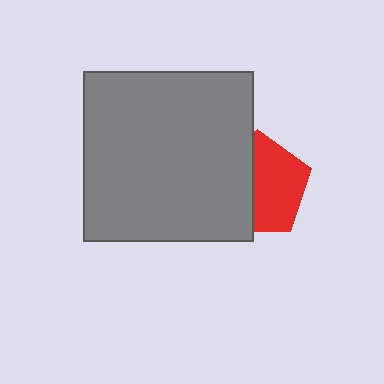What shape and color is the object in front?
The object in front is a gray square.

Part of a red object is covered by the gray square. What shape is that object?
It is a pentagon.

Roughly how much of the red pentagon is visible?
About half of it is visible (roughly 55%).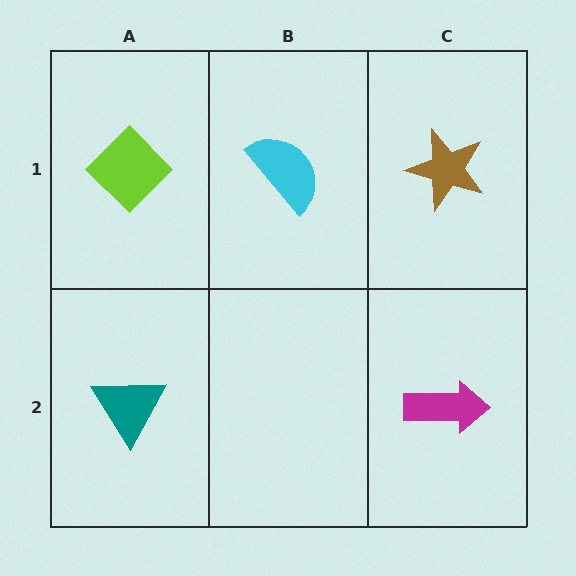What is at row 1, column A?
A lime diamond.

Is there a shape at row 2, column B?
No, that cell is empty.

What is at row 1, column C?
A brown star.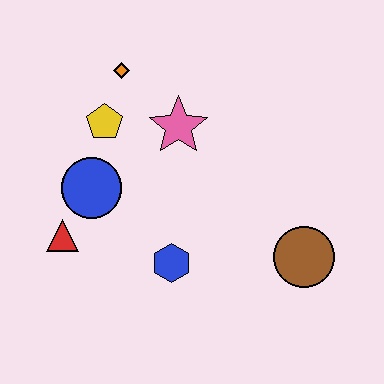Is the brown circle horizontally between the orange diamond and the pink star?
No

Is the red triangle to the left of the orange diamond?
Yes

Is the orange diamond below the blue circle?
No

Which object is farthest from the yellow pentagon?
The brown circle is farthest from the yellow pentagon.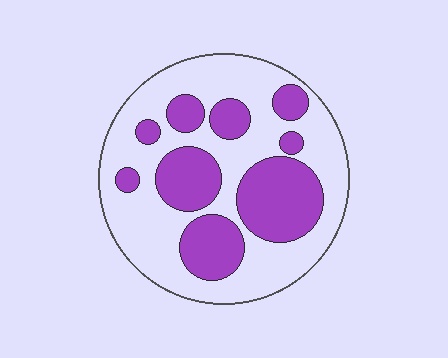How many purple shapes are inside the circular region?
9.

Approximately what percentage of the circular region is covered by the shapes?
Approximately 35%.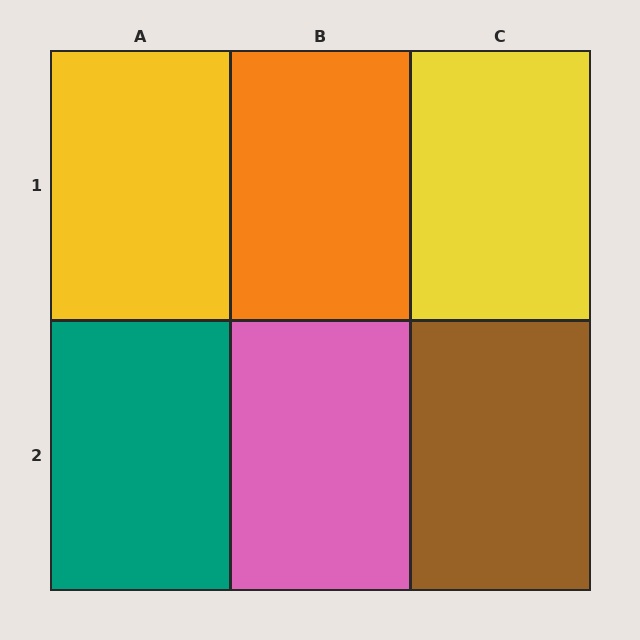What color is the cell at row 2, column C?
Brown.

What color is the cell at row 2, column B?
Pink.